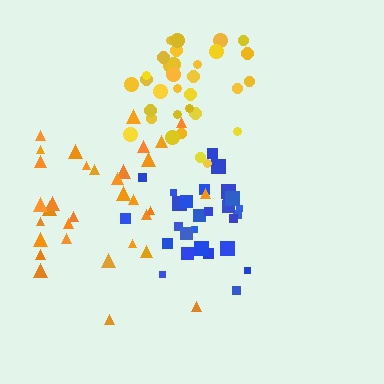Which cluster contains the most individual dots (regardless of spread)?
Orange (33).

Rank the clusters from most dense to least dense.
blue, yellow, orange.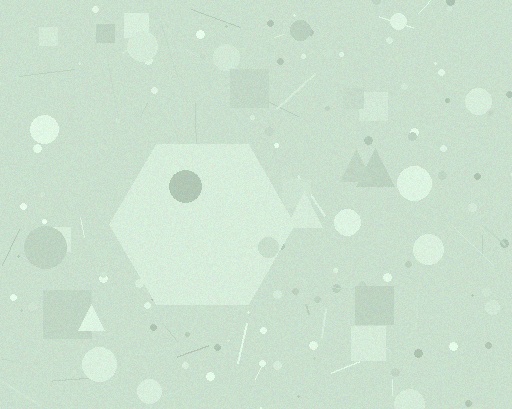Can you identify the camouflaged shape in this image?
The camouflaged shape is a hexagon.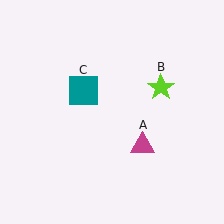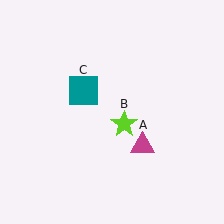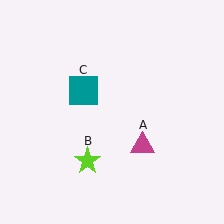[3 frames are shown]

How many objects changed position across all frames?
1 object changed position: lime star (object B).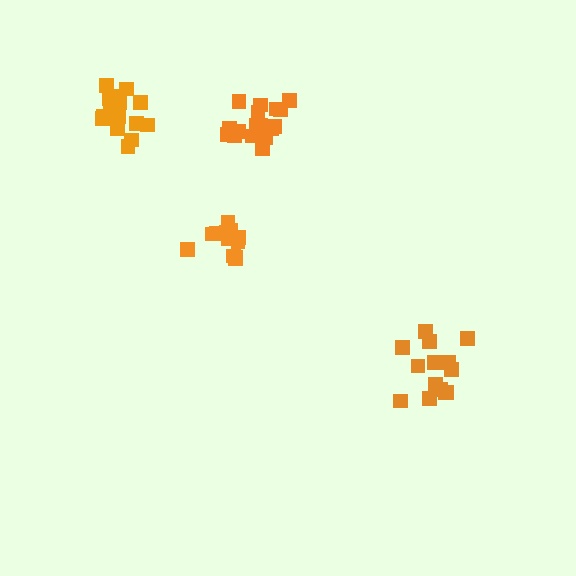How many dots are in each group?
Group 1: 13 dots, Group 2: 18 dots, Group 3: 14 dots, Group 4: 16 dots (61 total).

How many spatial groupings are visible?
There are 4 spatial groupings.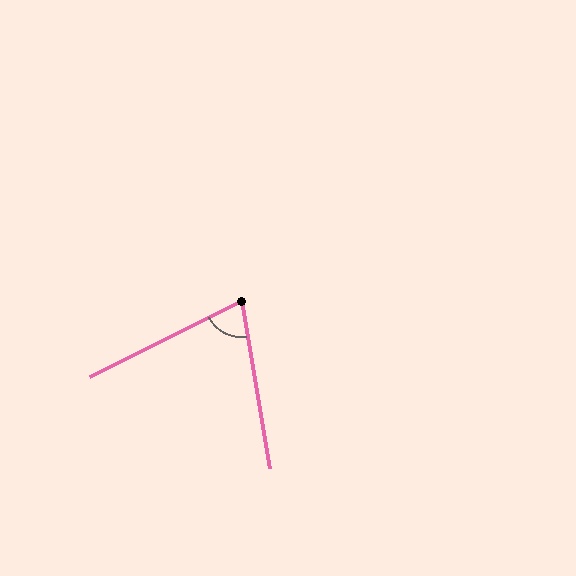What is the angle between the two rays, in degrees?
Approximately 73 degrees.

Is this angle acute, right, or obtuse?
It is acute.